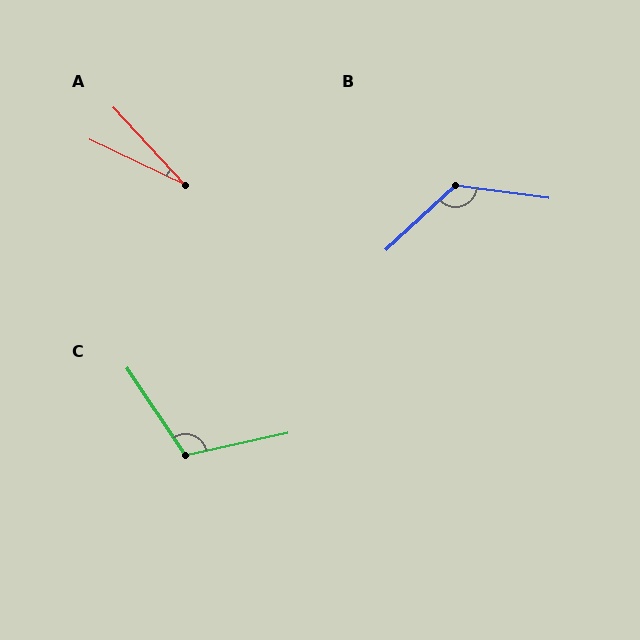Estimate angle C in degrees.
Approximately 111 degrees.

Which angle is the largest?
B, at approximately 129 degrees.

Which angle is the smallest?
A, at approximately 22 degrees.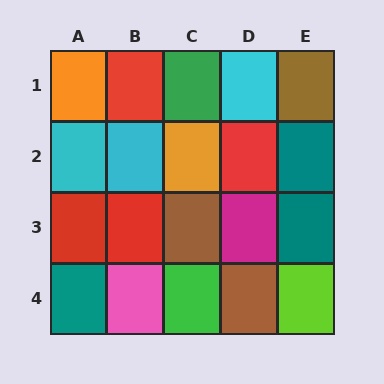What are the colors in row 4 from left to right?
Teal, pink, green, brown, lime.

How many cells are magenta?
1 cell is magenta.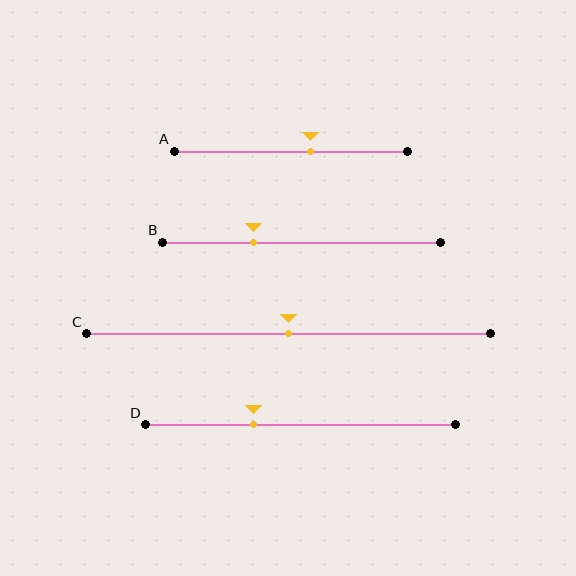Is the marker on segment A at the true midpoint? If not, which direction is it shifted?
No, the marker on segment A is shifted to the right by about 8% of the segment length.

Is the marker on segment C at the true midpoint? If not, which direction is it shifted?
Yes, the marker on segment C is at the true midpoint.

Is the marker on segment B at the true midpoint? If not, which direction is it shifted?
No, the marker on segment B is shifted to the left by about 17% of the segment length.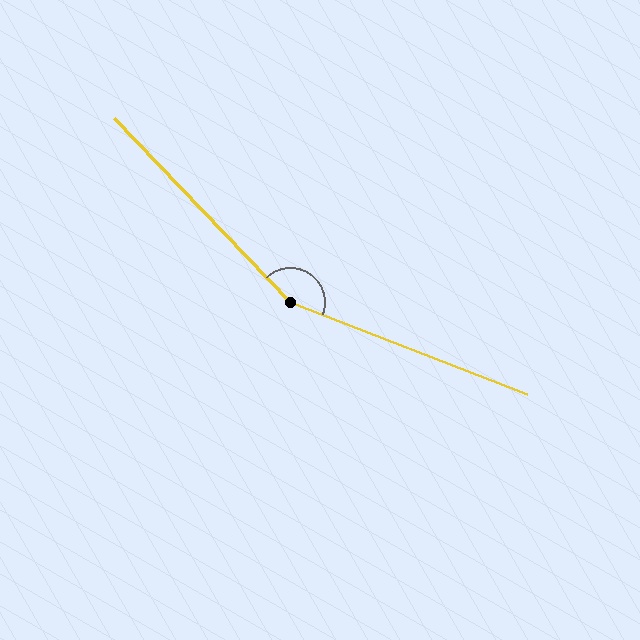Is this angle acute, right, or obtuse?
It is obtuse.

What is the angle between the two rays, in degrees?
Approximately 155 degrees.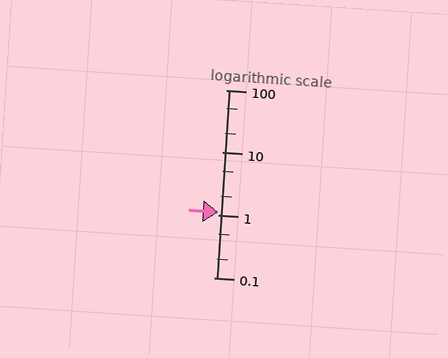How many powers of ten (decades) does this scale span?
The scale spans 3 decades, from 0.1 to 100.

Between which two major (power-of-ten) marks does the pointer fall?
The pointer is between 1 and 10.